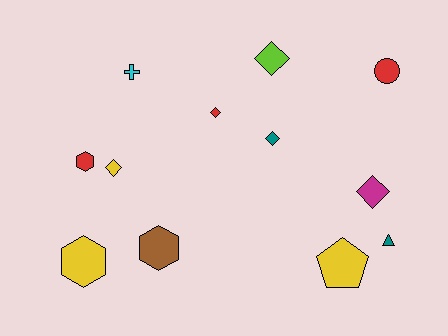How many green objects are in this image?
There are no green objects.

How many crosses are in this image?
There is 1 cross.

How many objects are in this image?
There are 12 objects.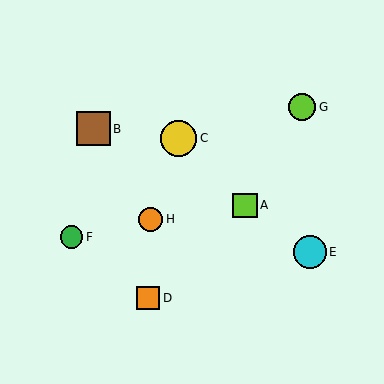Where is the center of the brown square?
The center of the brown square is at (93, 129).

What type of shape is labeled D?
Shape D is an orange square.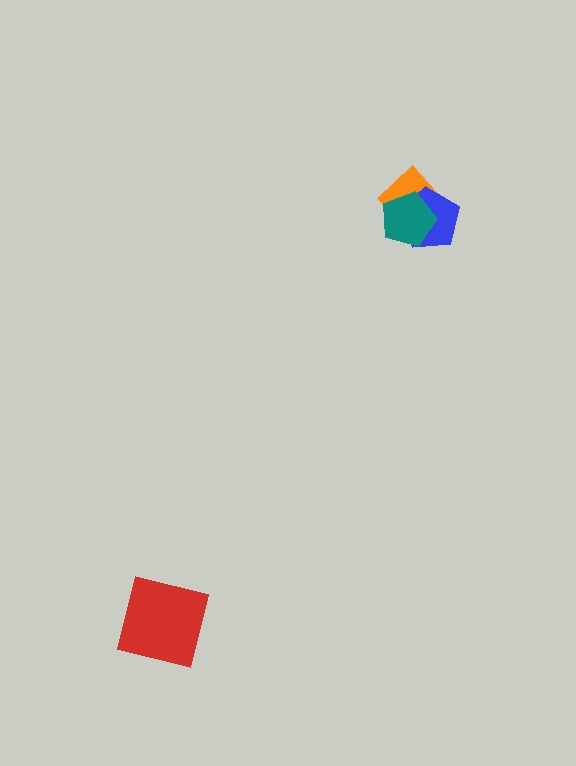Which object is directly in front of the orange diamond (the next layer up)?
The blue pentagon is directly in front of the orange diamond.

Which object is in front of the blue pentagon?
The teal pentagon is in front of the blue pentagon.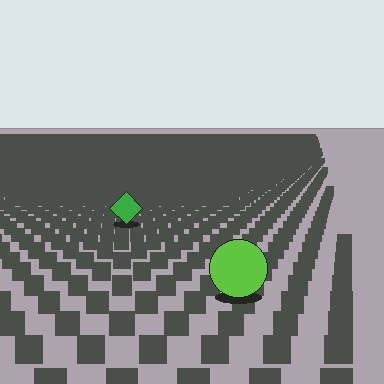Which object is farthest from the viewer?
The green diamond is farthest from the viewer. It appears smaller and the ground texture around it is denser.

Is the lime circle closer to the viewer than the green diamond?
Yes. The lime circle is closer — you can tell from the texture gradient: the ground texture is coarser near it.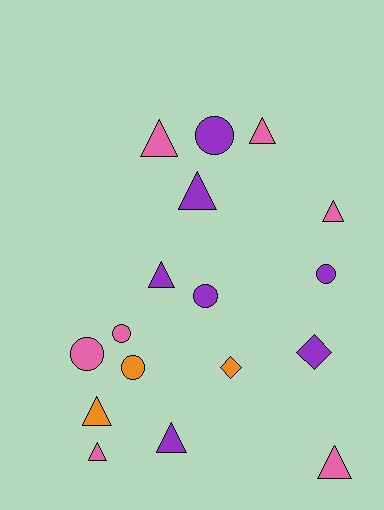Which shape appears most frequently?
Triangle, with 9 objects.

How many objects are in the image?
There are 17 objects.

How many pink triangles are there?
There are 5 pink triangles.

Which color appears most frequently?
Pink, with 7 objects.